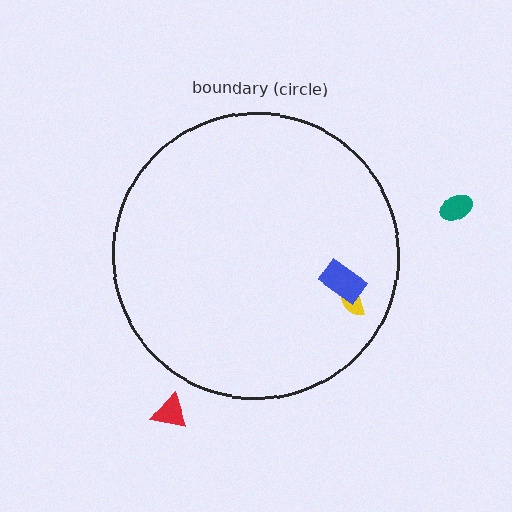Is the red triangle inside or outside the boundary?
Outside.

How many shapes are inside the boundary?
2 inside, 2 outside.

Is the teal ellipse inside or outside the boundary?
Outside.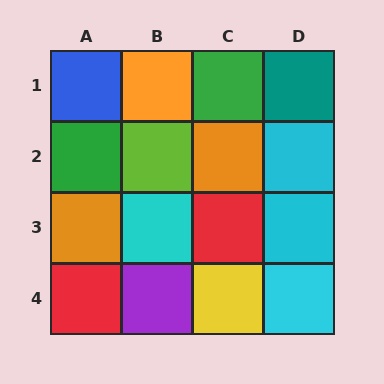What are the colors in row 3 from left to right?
Orange, cyan, red, cyan.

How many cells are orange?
3 cells are orange.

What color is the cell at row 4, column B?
Purple.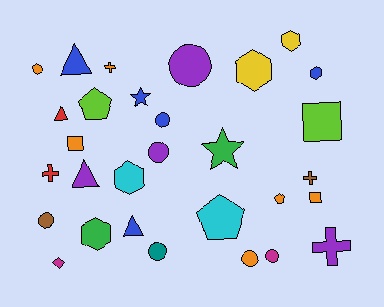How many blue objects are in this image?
There are 5 blue objects.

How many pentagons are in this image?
There are 3 pentagons.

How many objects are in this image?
There are 30 objects.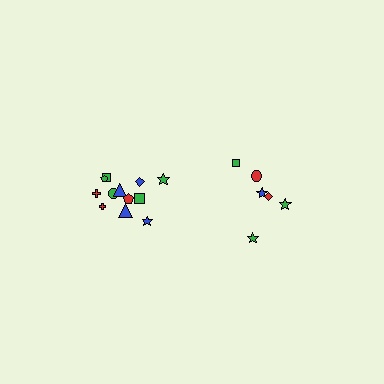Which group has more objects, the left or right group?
The left group.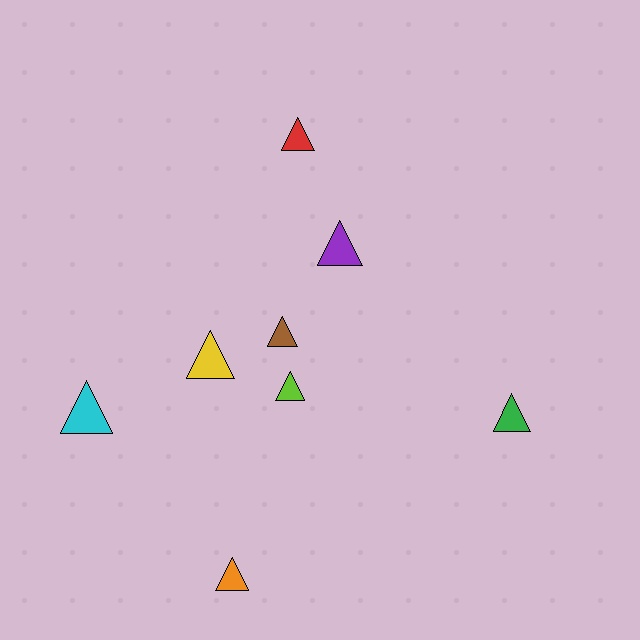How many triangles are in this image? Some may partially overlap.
There are 8 triangles.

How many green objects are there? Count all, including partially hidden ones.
There is 1 green object.